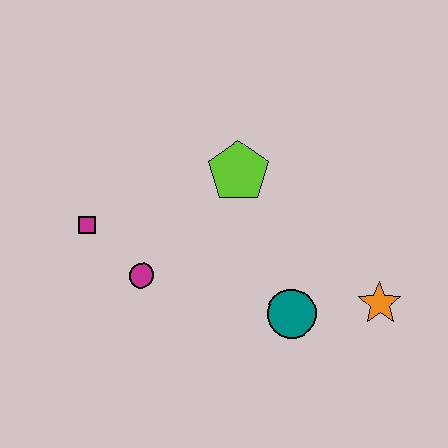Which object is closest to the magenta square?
The magenta circle is closest to the magenta square.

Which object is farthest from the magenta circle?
The orange star is farthest from the magenta circle.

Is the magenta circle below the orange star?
No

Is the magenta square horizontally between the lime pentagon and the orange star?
No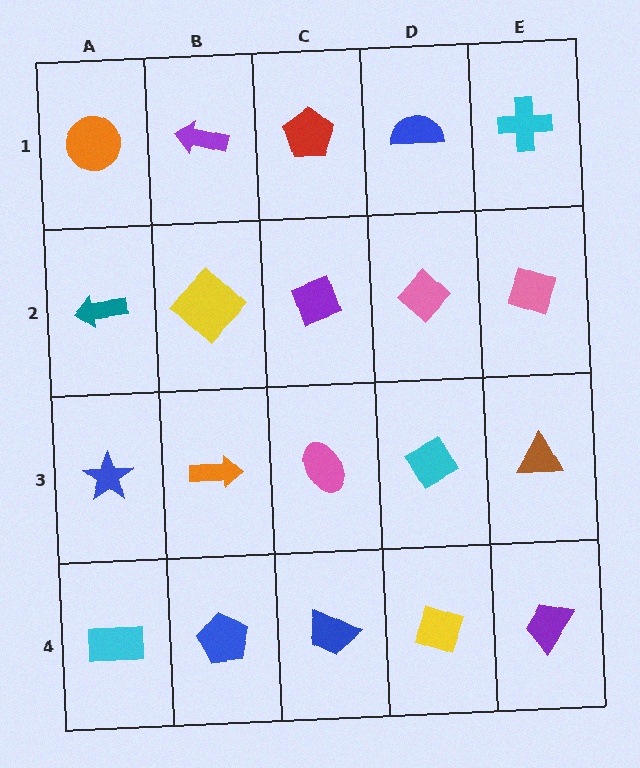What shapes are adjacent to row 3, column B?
A yellow diamond (row 2, column B), a blue pentagon (row 4, column B), a blue star (row 3, column A), a pink ellipse (row 3, column C).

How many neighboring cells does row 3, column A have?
3.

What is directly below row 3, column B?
A blue pentagon.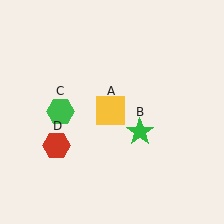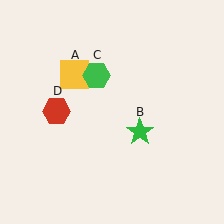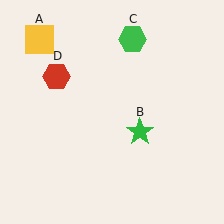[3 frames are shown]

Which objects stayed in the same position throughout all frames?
Green star (object B) remained stationary.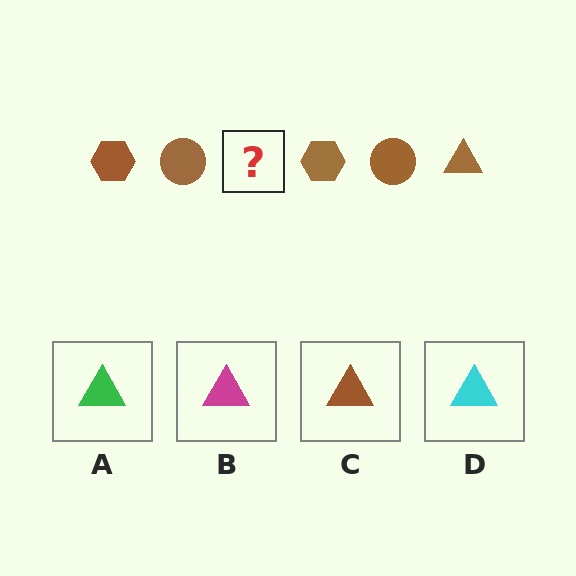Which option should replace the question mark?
Option C.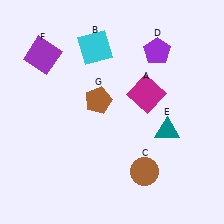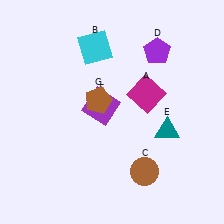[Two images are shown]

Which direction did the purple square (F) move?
The purple square (F) moved right.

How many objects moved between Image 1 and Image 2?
1 object moved between the two images.